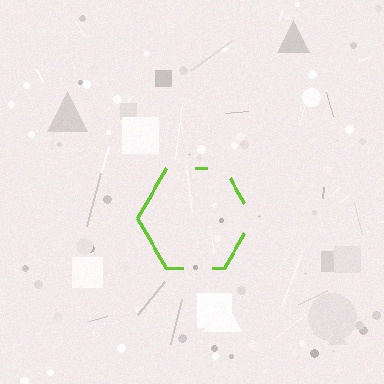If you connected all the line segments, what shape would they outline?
They would outline a hexagon.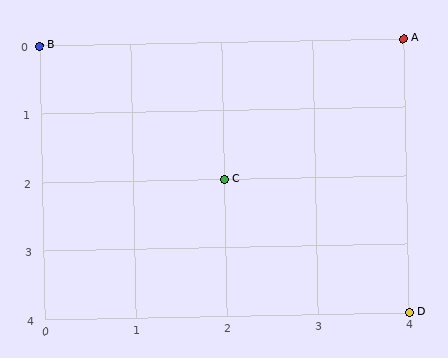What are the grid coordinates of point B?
Point B is at grid coordinates (0, 0).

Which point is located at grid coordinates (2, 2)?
Point C is at (2, 2).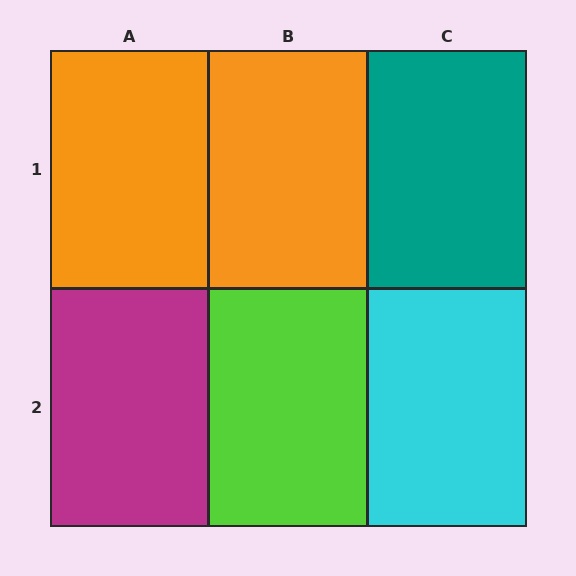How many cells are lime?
1 cell is lime.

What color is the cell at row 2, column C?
Cyan.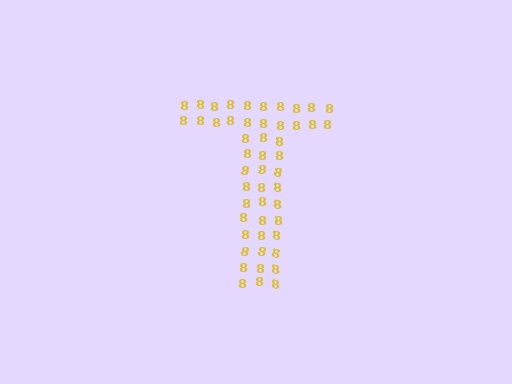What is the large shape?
The large shape is the letter T.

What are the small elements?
The small elements are digit 8's.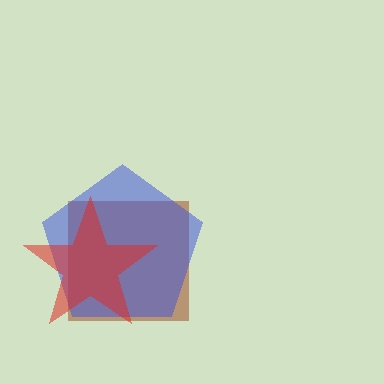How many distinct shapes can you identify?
There are 3 distinct shapes: a brown square, a blue pentagon, a red star.